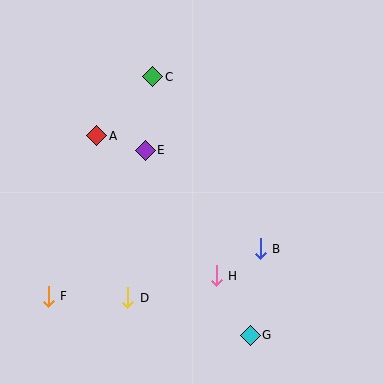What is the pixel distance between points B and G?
The distance between B and G is 87 pixels.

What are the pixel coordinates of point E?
Point E is at (145, 150).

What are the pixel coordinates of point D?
Point D is at (128, 298).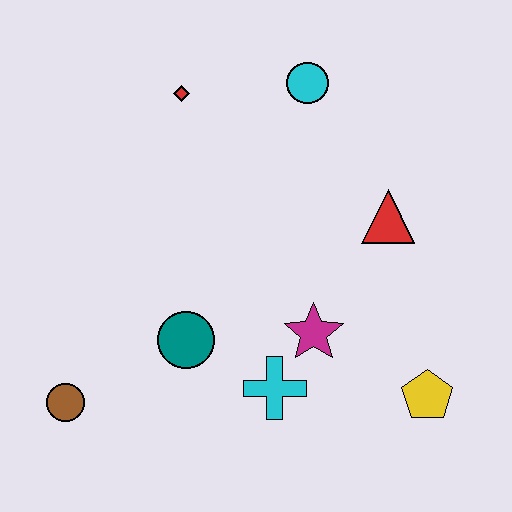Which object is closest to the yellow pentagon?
The magenta star is closest to the yellow pentagon.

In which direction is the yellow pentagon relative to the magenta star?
The yellow pentagon is to the right of the magenta star.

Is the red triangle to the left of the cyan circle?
No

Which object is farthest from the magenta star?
The red diamond is farthest from the magenta star.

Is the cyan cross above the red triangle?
No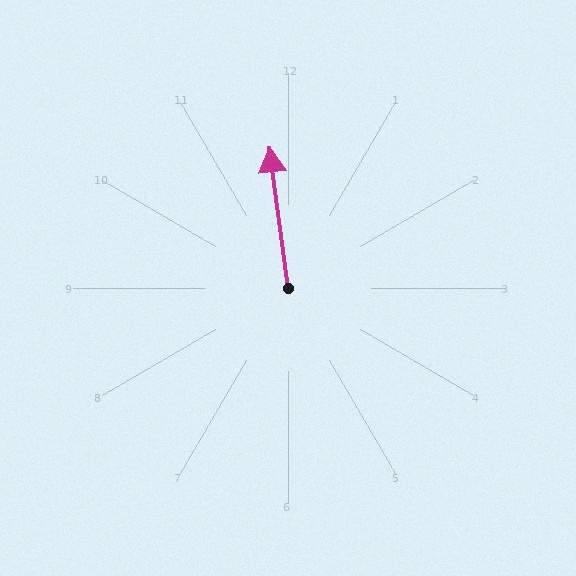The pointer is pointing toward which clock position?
Roughly 12 o'clock.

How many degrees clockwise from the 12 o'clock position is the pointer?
Approximately 352 degrees.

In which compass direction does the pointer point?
North.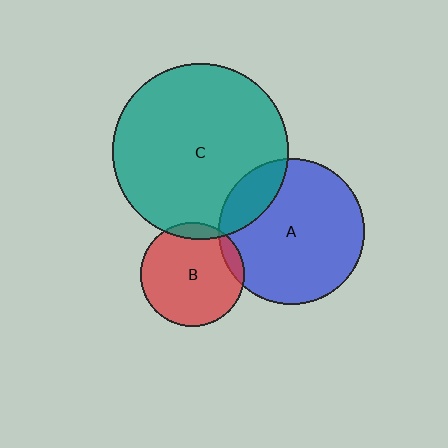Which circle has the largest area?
Circle C (teal).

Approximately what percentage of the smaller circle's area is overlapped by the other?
Approximately 10%.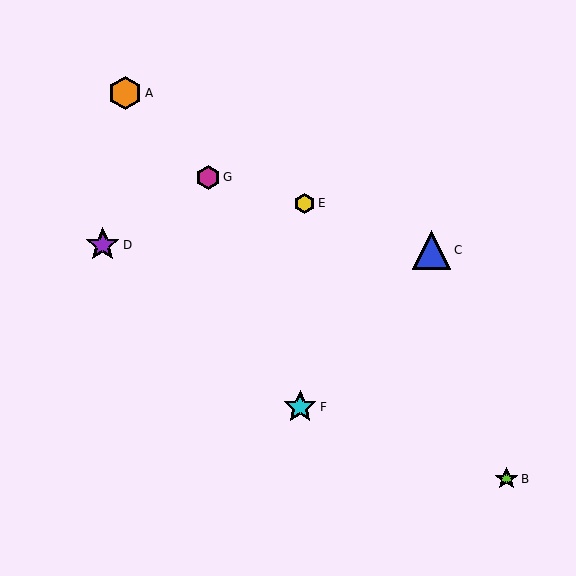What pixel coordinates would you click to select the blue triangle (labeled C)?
Click at (431, 250) to select the blue triangle C.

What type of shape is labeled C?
Shape C is a blue triangle.